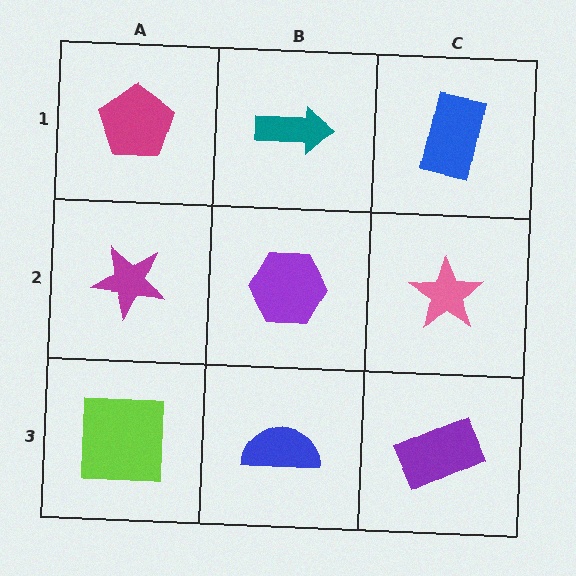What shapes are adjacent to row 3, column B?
A purple hexagon (row 2, column B), a lime square (row 3, column A), a purple rectangle (row 3, column C).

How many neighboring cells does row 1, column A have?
2.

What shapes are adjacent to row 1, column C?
A pink star (row 2, column C), a teal arrow (row 1, column B).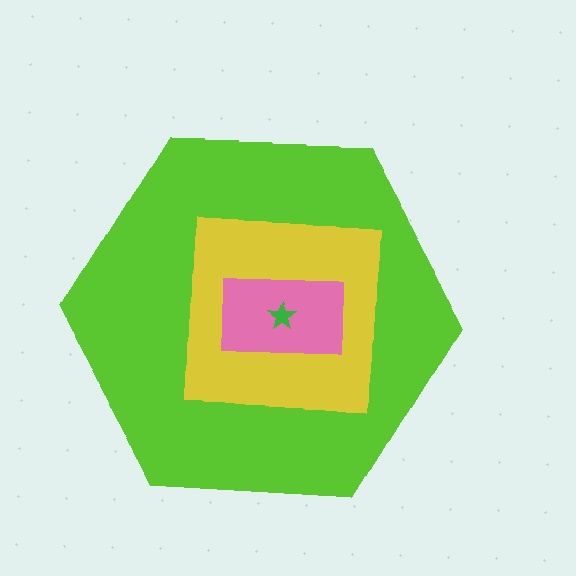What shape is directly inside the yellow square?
The pink rectangle.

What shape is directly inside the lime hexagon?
The yellow square.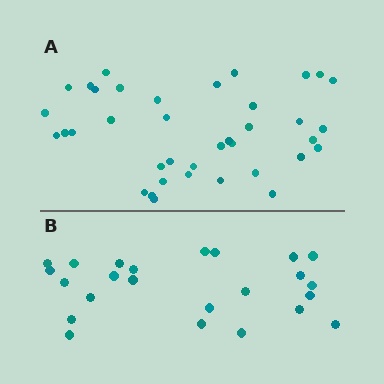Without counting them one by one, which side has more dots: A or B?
Region A (the top region) has more dots.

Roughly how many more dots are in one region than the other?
Region A has approximately 15 more dots than region B.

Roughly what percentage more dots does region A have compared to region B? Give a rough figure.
About 60% more.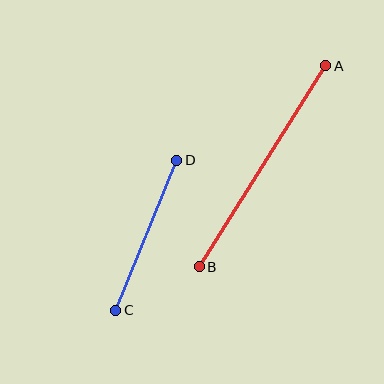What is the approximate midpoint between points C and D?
The midpoint is at approximately (146, 235) pixels.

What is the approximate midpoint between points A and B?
The midpoint is at approximately (263, 166) pixels.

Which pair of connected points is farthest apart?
Points A and B are farthest apart.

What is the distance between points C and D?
The distance is approximately 162 pixels.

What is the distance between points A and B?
The distance is approximately 238 pixels.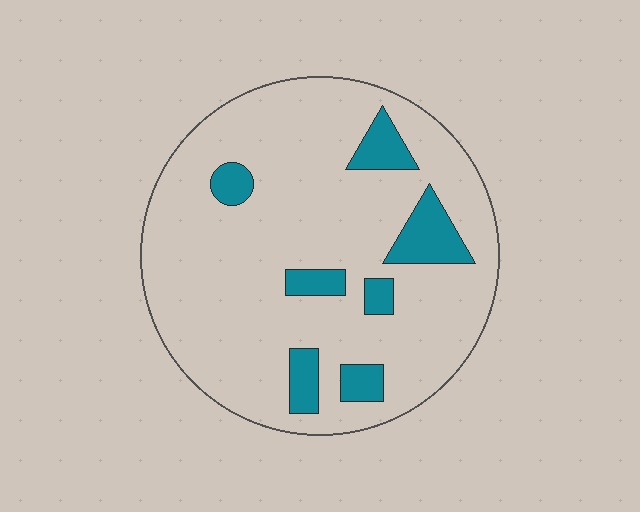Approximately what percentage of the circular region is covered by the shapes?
Approximately 15%.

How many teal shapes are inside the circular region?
7.